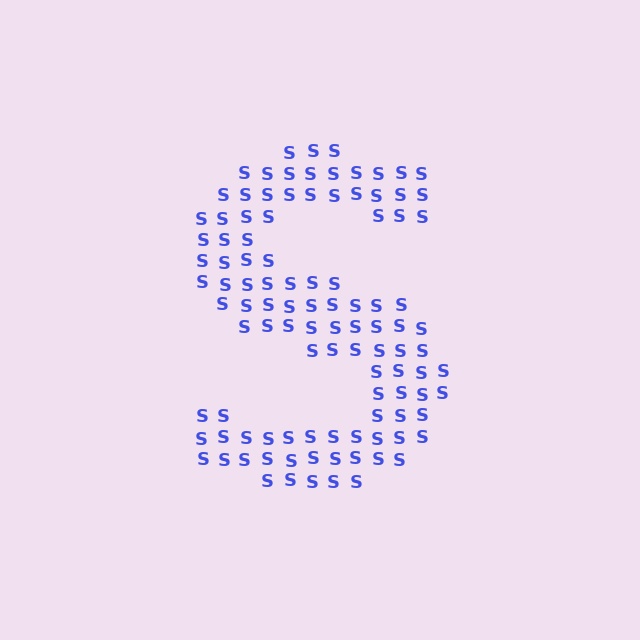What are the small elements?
The small elements are letter S's.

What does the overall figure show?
The overall figure shows the letter S.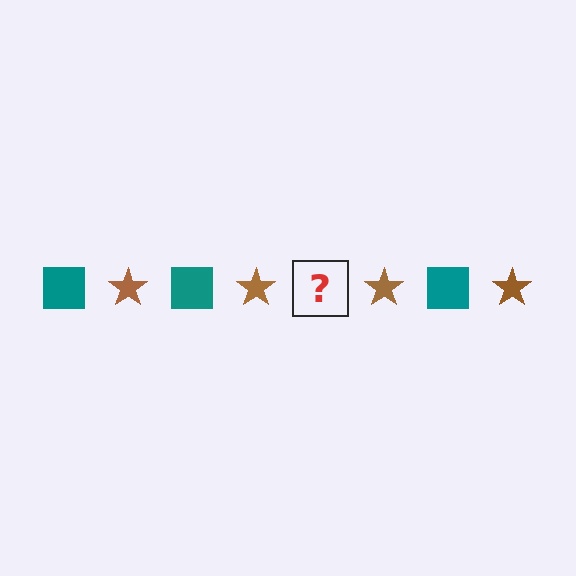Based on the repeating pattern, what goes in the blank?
The blank should be a teal square.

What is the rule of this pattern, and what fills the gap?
The rule is that the pattern alternates between teal square and brown star. The gap should be filled with a teal square.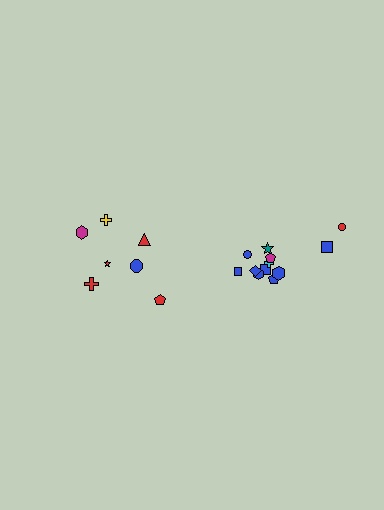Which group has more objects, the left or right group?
The right group.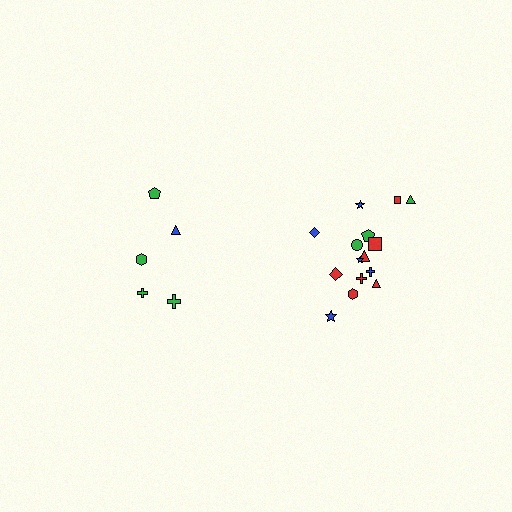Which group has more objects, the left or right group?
The right group.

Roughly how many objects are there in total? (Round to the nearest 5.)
Roughly 20 objects in total.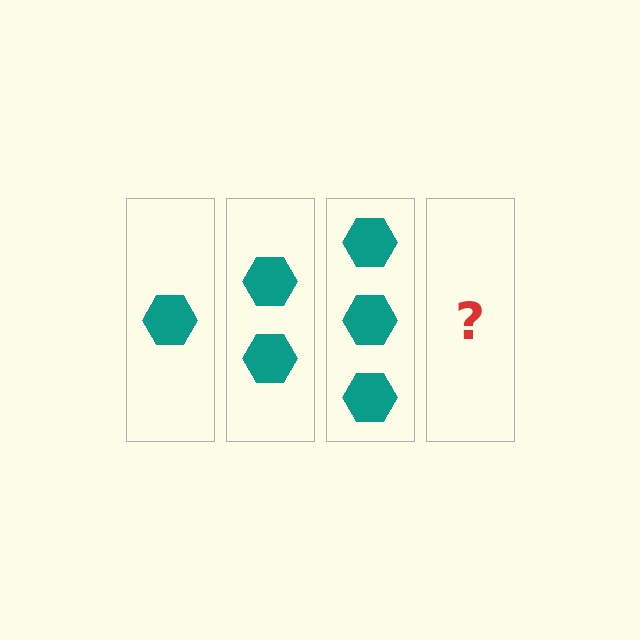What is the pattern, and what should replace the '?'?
The pattern is that each step adds one more hexagon. The '?' should be 4 hexagons.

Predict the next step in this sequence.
The next step is 4 hexagons.